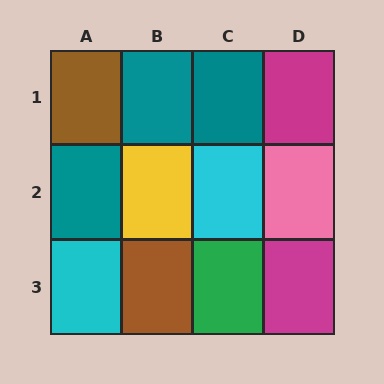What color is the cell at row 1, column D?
Magenta.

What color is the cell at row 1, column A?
Brown.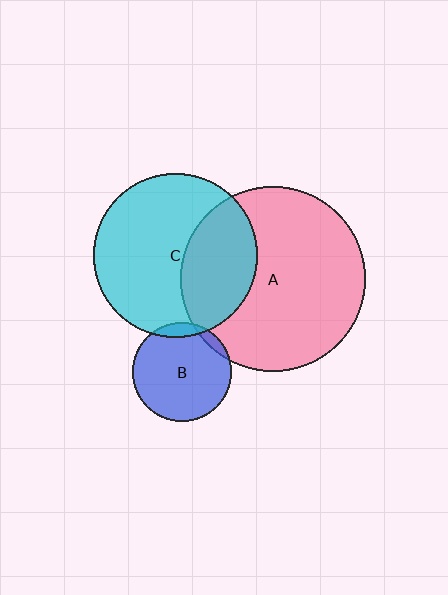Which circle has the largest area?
Circle A (pink).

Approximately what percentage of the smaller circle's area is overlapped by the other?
Approximately 5%.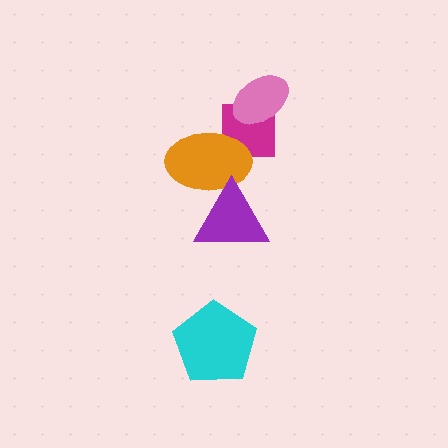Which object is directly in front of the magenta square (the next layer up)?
The pink ellipse is directly in front of the magenta square.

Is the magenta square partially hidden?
Yes, it is partially covered by another shape.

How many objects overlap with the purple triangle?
1 object overlaps with the purple triangle.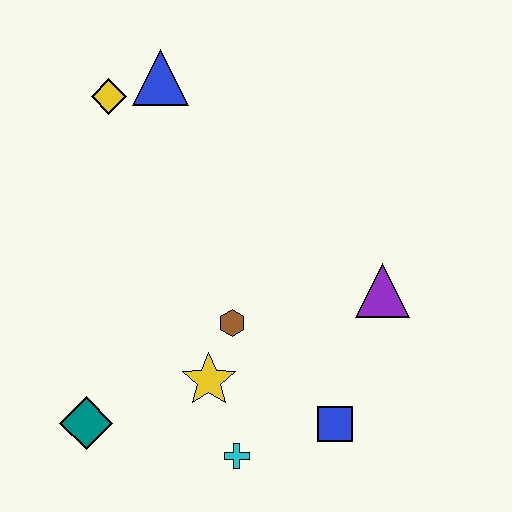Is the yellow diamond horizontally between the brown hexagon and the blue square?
No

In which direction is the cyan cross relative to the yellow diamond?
The cyan cross is below the yellow diamond.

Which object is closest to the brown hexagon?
The yellow star is closest to the brown hexagon.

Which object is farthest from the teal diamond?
The blue triangle is farthest from the teal diamond.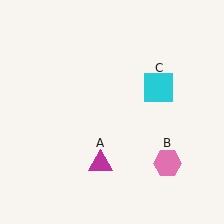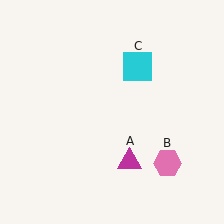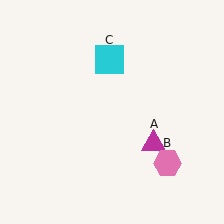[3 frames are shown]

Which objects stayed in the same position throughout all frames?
Pink hexagon (object B) remained stationary.